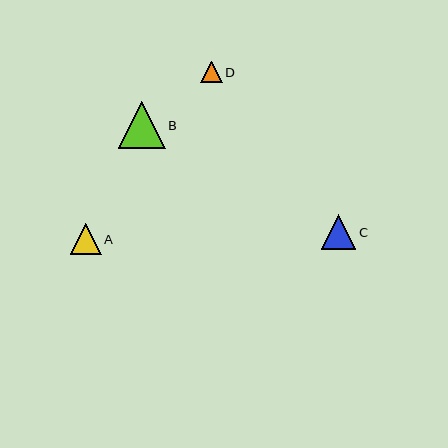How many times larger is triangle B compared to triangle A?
Triangle B is approximately 1.5 times the size of triangle A.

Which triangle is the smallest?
Triangle D is the smallest with a size of approximately 21 pixels.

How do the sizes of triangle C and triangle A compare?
Triangle C and triangle A are approximately the same size.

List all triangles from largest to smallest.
From largest to smallest: B, C, A, D.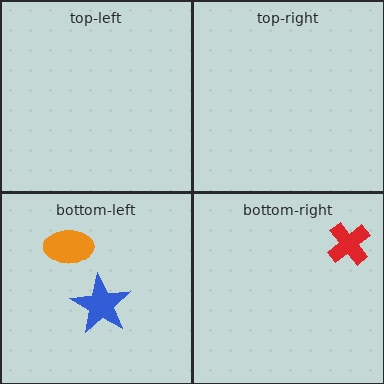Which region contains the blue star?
The bottom-left region.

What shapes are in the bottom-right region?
The red cross.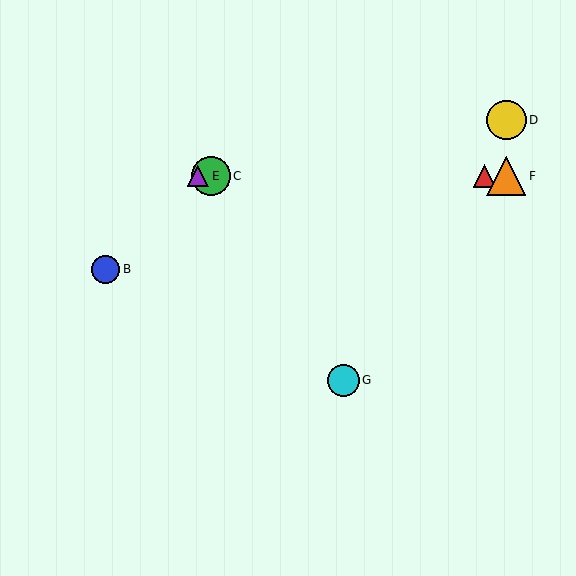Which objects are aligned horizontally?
Objects A, C, E, F are aligned horizontally.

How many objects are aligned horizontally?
4 objects (A, C, E, F) are aligned horizontally.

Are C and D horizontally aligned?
No, C is at y≈176 and D is at y≈120.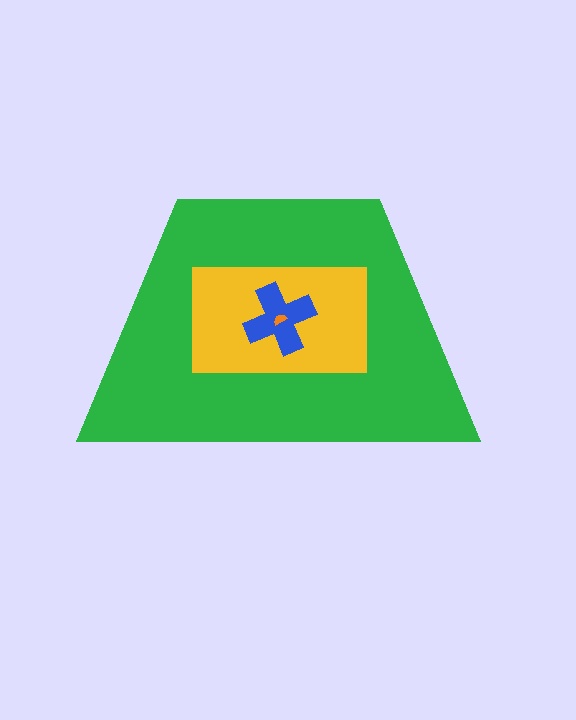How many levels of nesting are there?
4.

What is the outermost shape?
The green trapezoid.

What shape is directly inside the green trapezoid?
The yellow rectangle.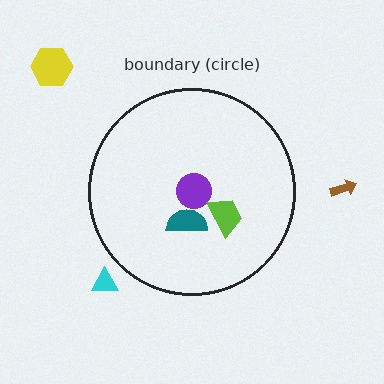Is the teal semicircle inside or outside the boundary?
Inside.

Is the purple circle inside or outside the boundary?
Inside.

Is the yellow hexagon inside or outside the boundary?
Outside.